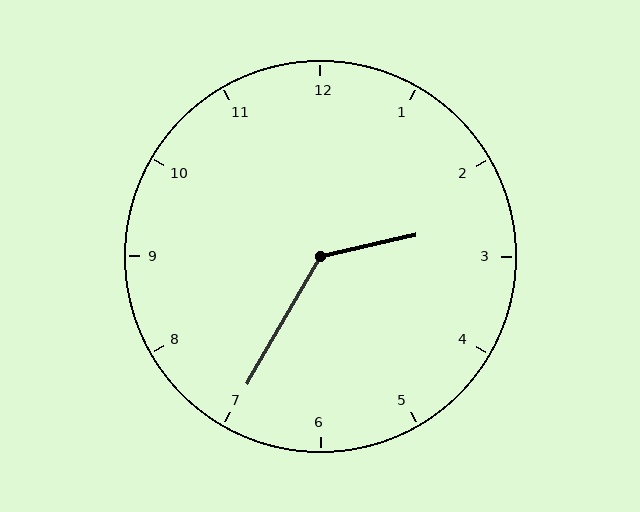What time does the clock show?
2:35.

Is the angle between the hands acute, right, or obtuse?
It is obtuse.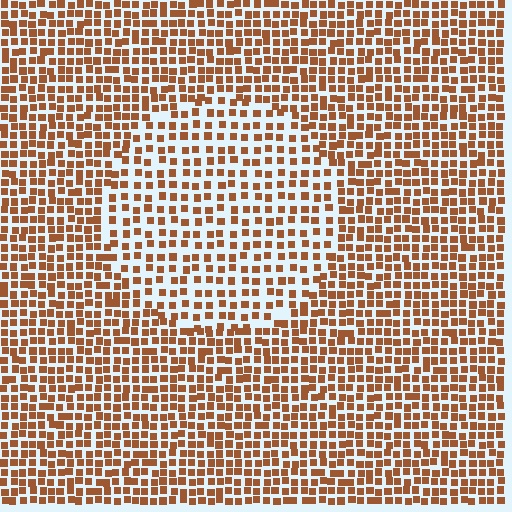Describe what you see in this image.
The image contains small brown elements arranged at two different densities. A circle-shaped region is visible where the elements are less densely packed than the surrounding area.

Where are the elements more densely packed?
The elements are more densely packed outside the circle boundary.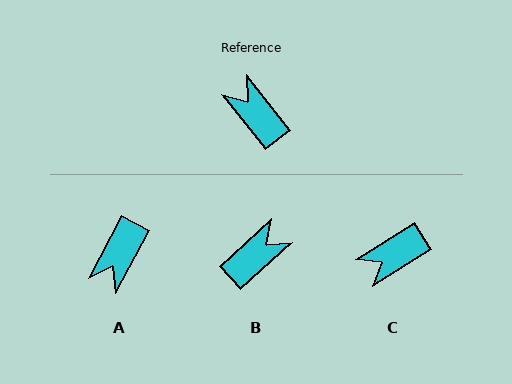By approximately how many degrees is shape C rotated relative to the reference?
Approximately 84 degrees counter-clockwise.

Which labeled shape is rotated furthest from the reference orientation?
A, about 114 degrees away.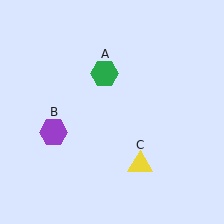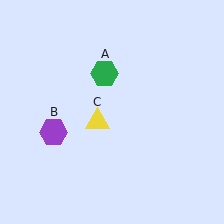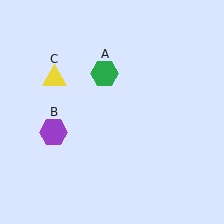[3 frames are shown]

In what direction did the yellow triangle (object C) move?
The yellow triangle (object C) moved up and to the left.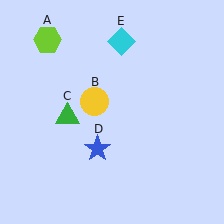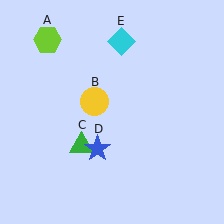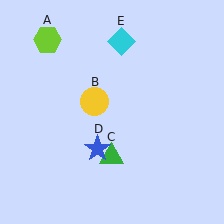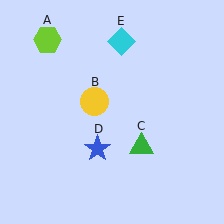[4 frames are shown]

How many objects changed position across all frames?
1 object changed position: green triangle (object C).